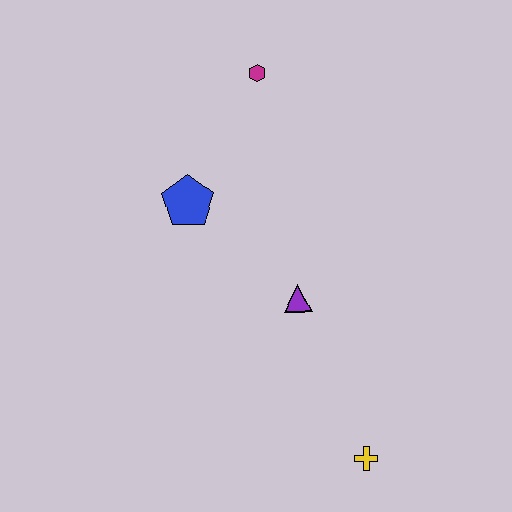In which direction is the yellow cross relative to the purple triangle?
The yellow cross is below the purple triangle.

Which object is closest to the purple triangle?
The blue pentagon is closest to the purple triangle.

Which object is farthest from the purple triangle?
The magenta hexagon is farthest from the purple triangle.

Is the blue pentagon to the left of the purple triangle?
Yes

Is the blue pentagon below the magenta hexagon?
Yes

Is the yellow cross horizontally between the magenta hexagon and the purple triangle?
No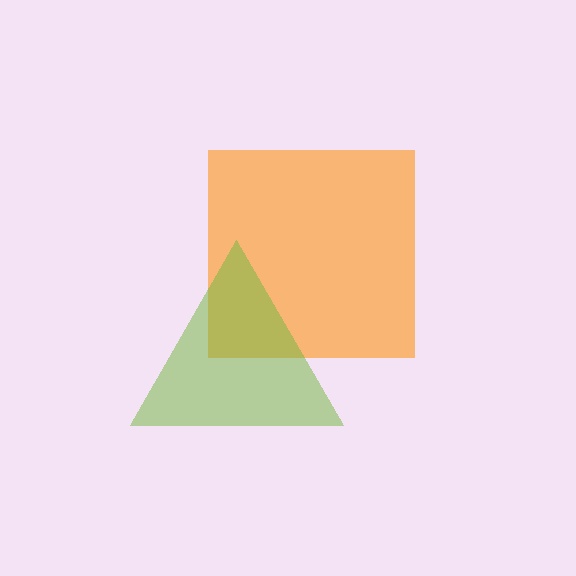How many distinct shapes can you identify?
There are 2 distinct shapes: an orange square, a lime triangle.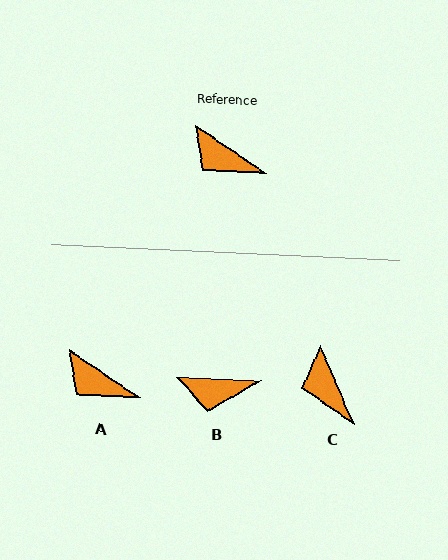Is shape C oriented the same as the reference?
No, it is off by about 33 degrees.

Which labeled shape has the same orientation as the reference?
A.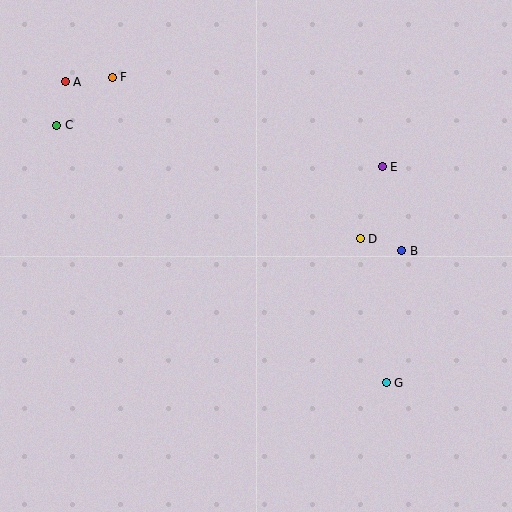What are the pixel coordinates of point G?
Point G is at (386, 383).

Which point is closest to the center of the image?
Point D at (360, 239) is closest to the center.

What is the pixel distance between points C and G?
The distance between C and G is 418 pixels.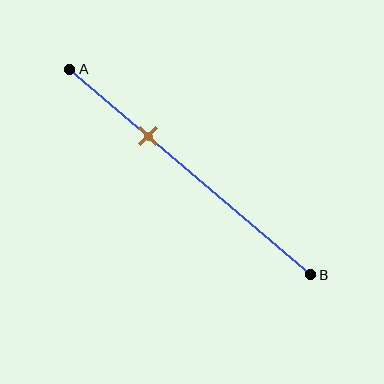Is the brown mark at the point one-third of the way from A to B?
Yes, the mark is approximately at the one-third point.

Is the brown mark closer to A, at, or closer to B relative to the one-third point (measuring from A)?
The brown mark is approximately at the one-third point of segment AB.